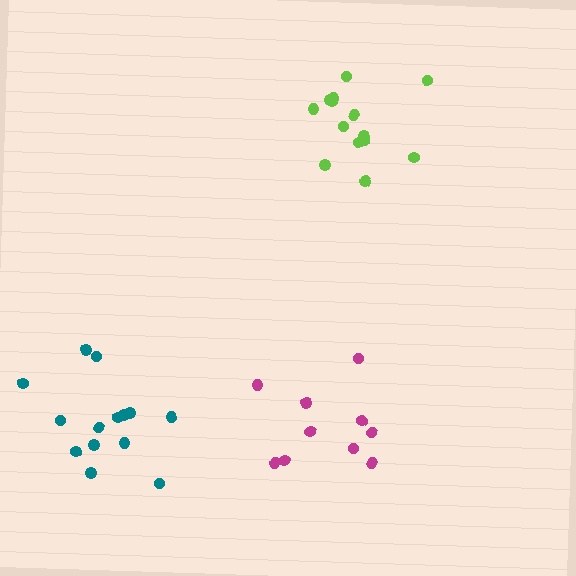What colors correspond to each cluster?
The clusters are colored: teal, magenta, lime.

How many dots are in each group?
Group 1: 14 dots, Group 2: 10 dots, Group 3: 14 dots (38 total).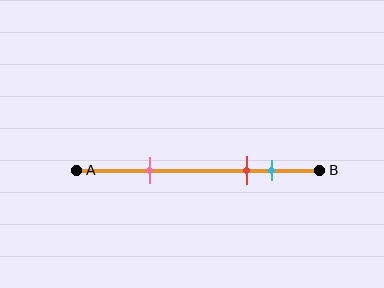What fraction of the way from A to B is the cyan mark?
The cyan mark is approximately 80% (0.8) of the way from A to B.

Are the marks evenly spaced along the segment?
No, the marks are not evenly spaced.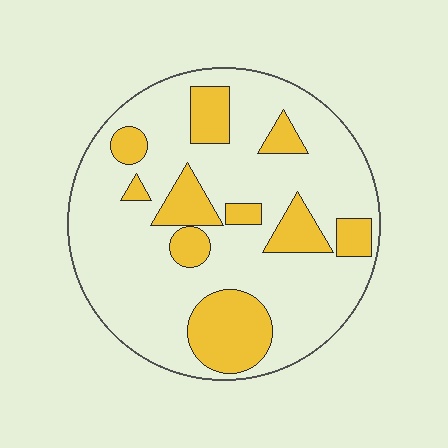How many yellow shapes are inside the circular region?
10.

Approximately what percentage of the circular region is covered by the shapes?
Approximately 25%.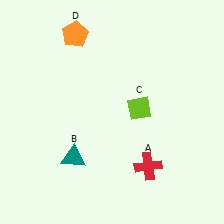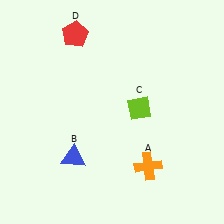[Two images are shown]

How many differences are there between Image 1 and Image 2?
There are 3 differences between the two images.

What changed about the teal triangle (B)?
In Image 1, B is teal. In Image 2, it changed to blue.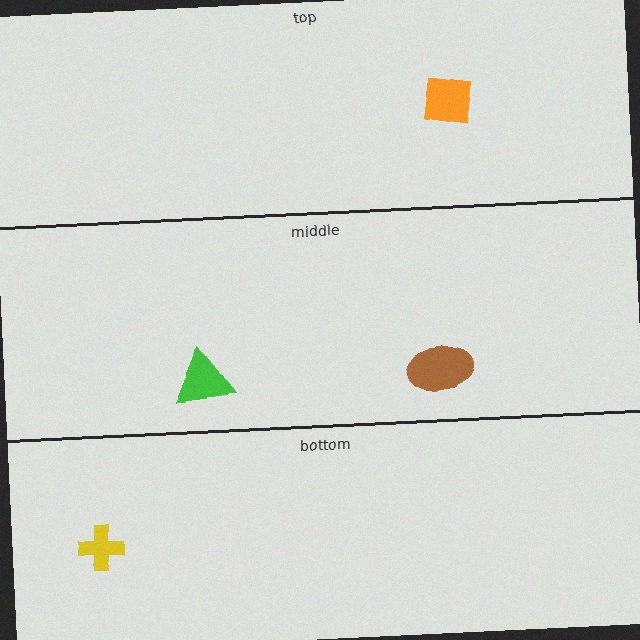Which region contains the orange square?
The top region.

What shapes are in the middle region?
The green triangle, the brown ellipse.